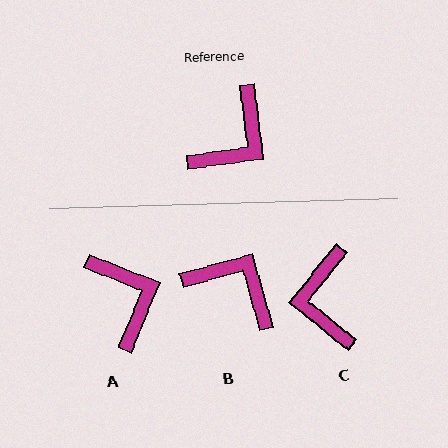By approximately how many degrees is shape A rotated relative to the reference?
Approximately 61 degrees counter-clockwise.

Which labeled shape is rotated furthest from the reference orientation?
C, about 137 degrees away.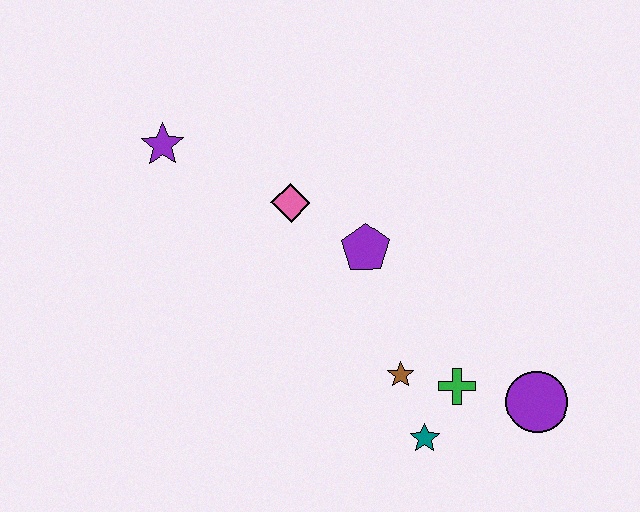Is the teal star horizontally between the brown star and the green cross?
Yes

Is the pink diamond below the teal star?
No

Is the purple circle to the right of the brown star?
Yes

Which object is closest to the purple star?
The pink diamond is closest to the purple star.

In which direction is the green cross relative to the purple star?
The green cross is to the right of the purple star.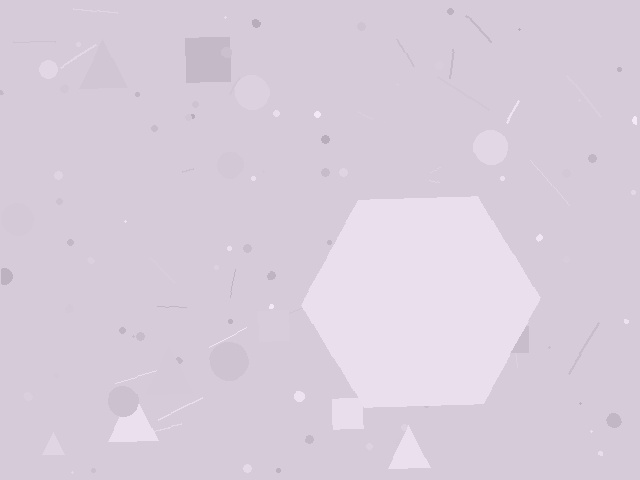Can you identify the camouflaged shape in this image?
The camouflaged shape is a hexagon.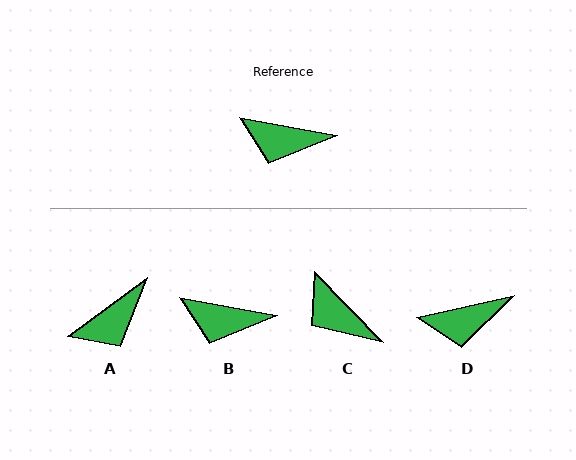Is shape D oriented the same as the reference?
No, it is off by about 22 degrees.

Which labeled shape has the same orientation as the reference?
B.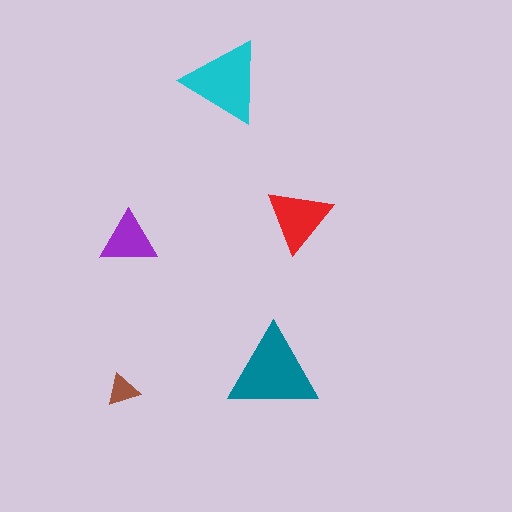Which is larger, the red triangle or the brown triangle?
The red one.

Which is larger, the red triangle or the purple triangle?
The red one.